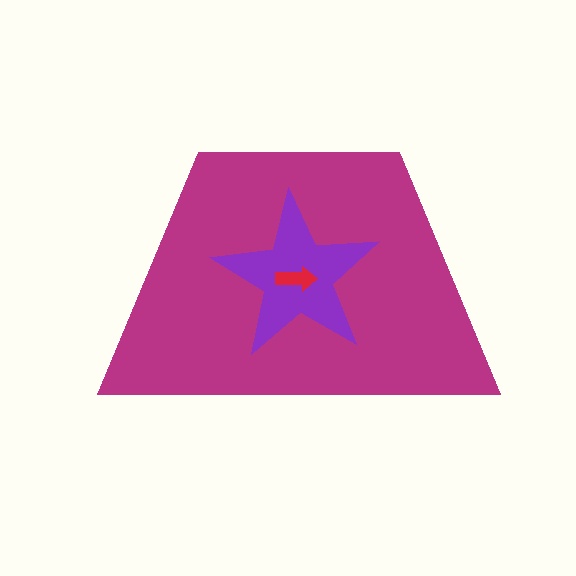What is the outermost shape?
The magenta trapezoid.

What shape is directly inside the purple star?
The red arrow.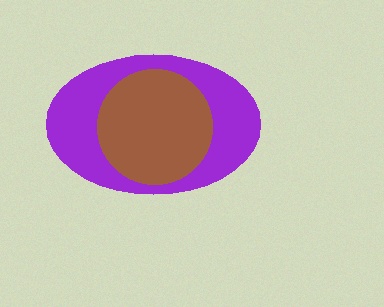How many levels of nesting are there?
2.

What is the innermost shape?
The brown circle.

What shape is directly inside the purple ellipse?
The brown circle.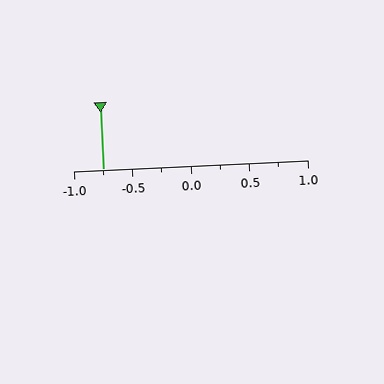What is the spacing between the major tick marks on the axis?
The major ticks are spaced 0.5 apart.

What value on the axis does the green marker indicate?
The marker indicates approximately -0.75.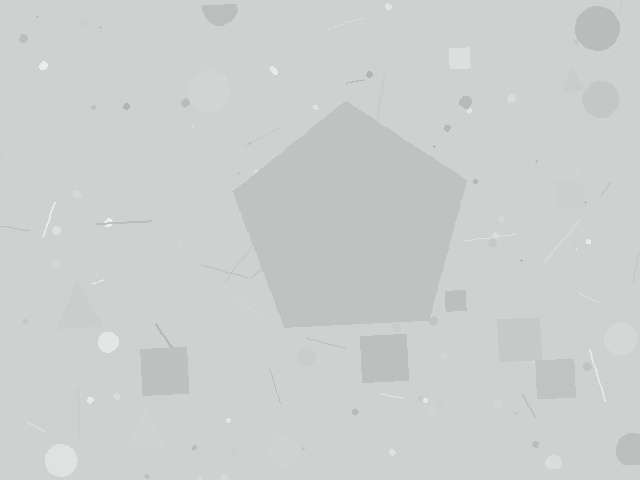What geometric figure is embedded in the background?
A pentagon is embedded in the background.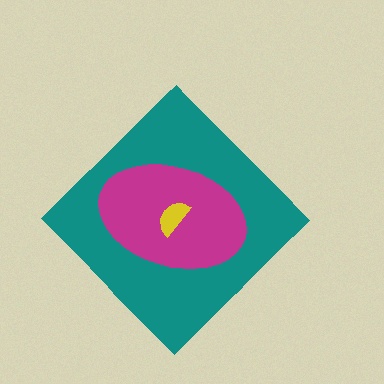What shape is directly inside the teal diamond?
The magenta ellipse.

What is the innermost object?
The yellow semicircle.